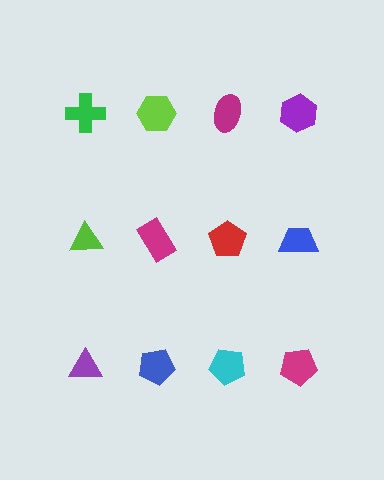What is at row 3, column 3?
A cyan pentagon.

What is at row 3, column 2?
A blue pentagon.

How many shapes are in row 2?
4 shapes.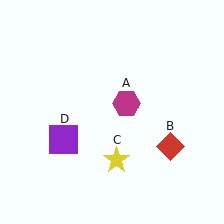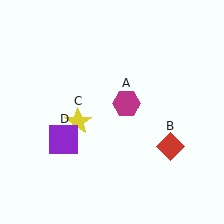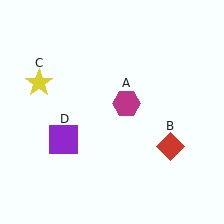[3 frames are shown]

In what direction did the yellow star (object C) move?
The yellow star (object C) moved up and to the left.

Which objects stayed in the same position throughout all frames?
Magenta hexagon (object A) and red diamond (object B) and purple square (object D) remained stationary.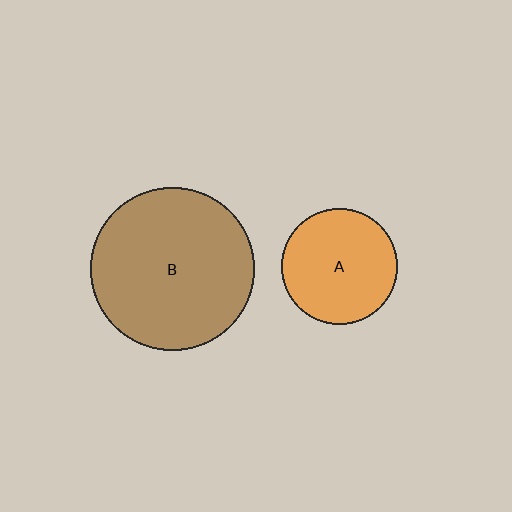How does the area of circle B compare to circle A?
Approximately 2.0 times.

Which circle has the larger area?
Circle B (brown).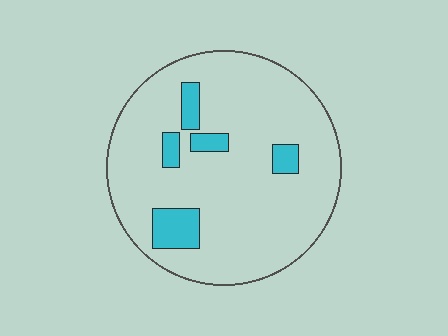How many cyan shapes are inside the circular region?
5.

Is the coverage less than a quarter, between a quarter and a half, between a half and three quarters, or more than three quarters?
Less than a quarter.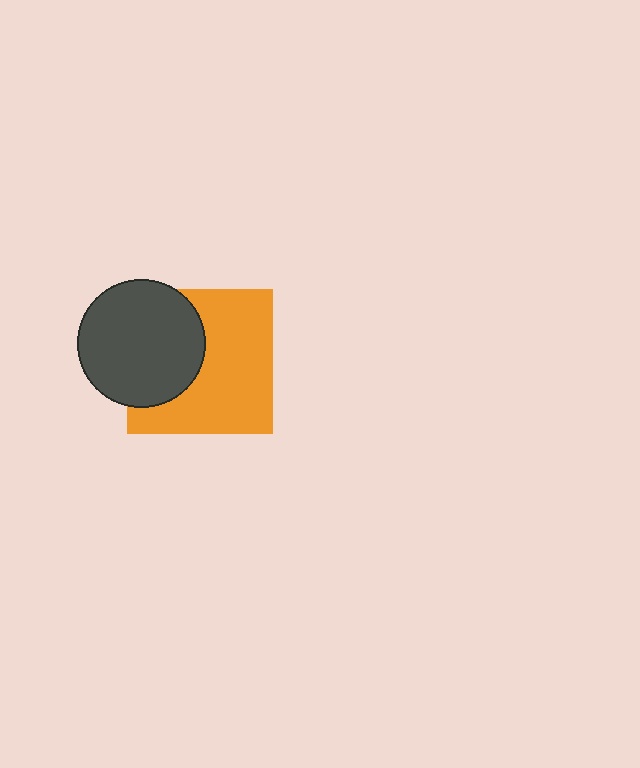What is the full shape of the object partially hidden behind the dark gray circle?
The partially hidden object is an orange square.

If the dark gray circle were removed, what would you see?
You would see the complete orange square.